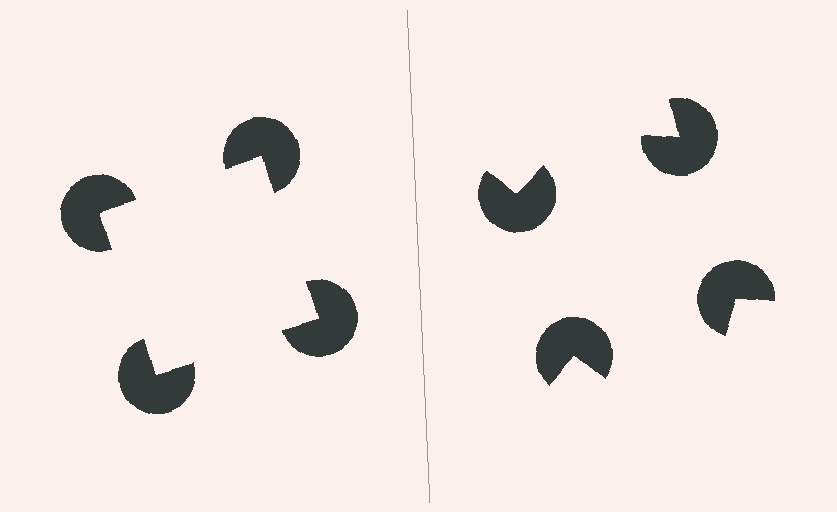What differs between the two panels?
The pac-man discs are positioned identically on both sides; only the wedge orientations differ. On the left they align to a square; on the right they are misaligned.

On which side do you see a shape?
An illusory square appears on the left side. On the right side the wedge cuts are rotated, so no coherent shape forms.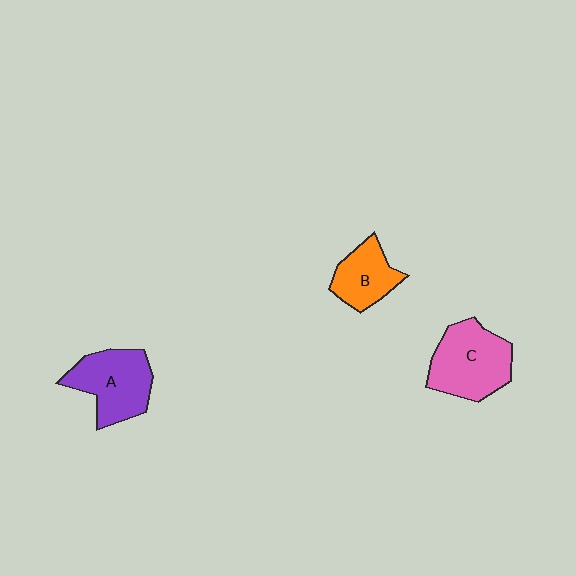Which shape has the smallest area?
Shape B (orange).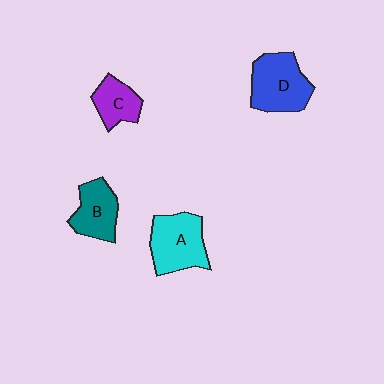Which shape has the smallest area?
Shape C (purple).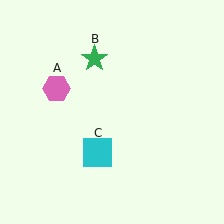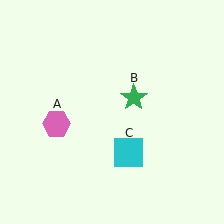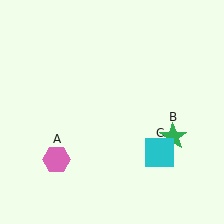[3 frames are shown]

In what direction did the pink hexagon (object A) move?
The pink hexagon (object A) moved down.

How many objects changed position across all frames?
3 objects changed position: pink hexagon (object A), green star (object B), cyan square (object C).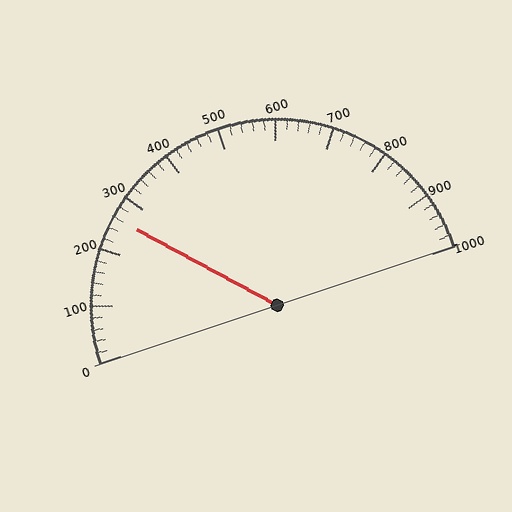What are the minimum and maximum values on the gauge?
The gauge ranges from 0 to 1000.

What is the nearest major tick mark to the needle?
The nearest major tick mark is 300.